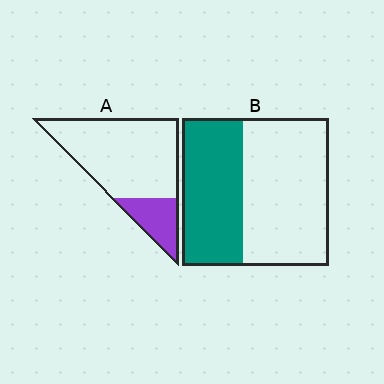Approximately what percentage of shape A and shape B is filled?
A is approximately 20% and B is approximately 40%.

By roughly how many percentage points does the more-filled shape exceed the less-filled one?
By roughly 20 percentage points (B over A).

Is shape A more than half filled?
No.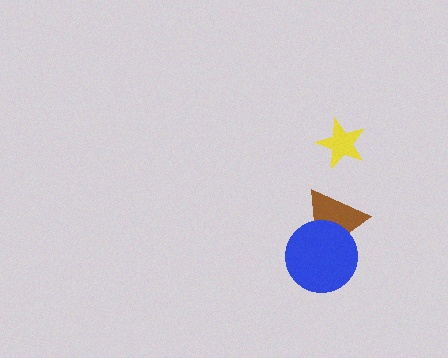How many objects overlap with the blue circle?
1 object overlaps with the blue circle.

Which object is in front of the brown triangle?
The blue circle is in front of the brown triangle.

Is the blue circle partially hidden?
No, no other shape covers it.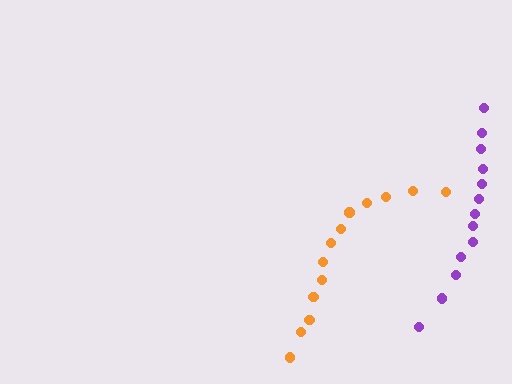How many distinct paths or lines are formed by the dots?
There are 2 distinct paths.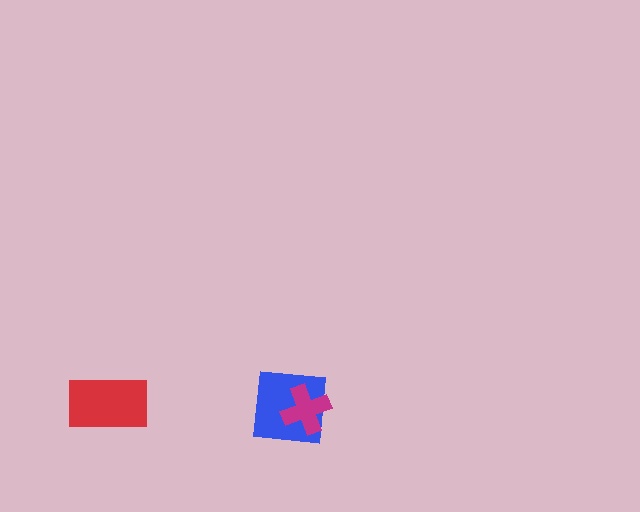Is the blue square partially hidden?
Yes, it is partially covered by another shape.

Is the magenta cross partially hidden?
No, no other shape covers it.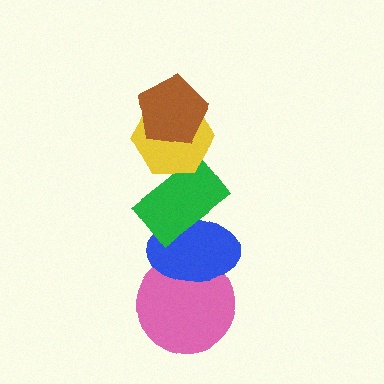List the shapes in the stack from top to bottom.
From top to bottom: the brown pentagon, the yellow hexagon, the green rectangle, the blue ellipse, the pink circle.